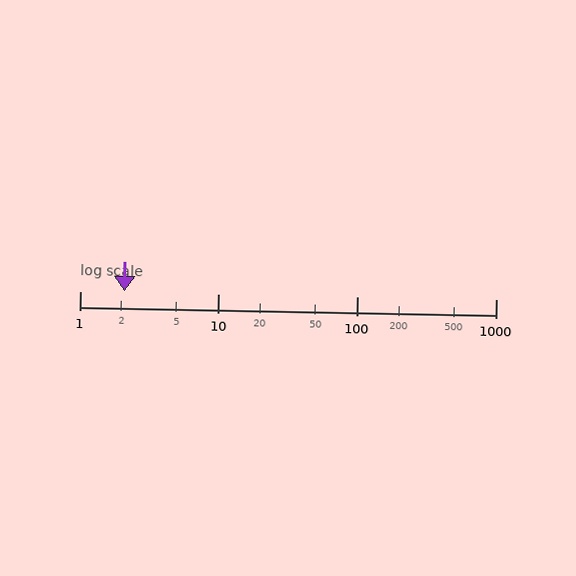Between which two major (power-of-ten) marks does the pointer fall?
The pointer is between 1 and 10.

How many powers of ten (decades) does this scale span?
The scale spans 3 decades, from 1 to 1000.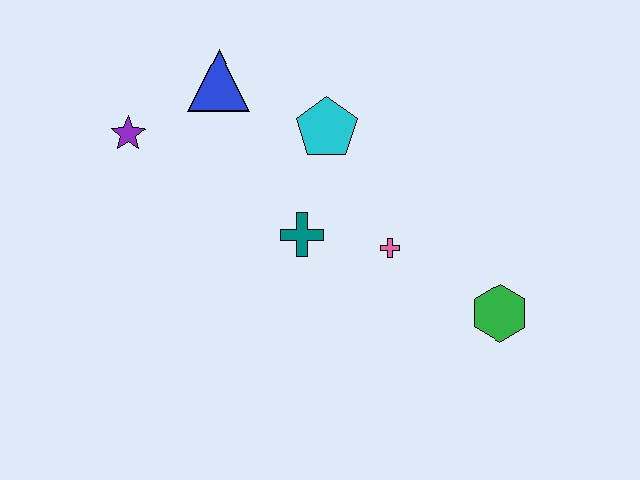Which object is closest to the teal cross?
The pink cross is closest to the teal cross.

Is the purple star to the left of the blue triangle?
Yes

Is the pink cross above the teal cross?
No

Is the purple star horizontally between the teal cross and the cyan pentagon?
No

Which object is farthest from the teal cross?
The green hexagon is farthest from the teal cross.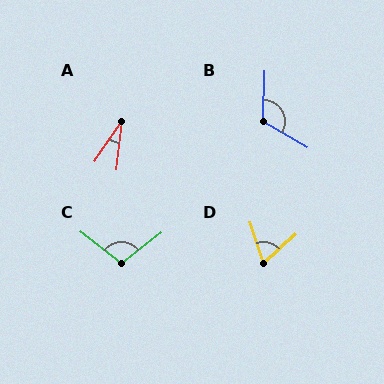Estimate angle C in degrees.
Approximately 105 degrees.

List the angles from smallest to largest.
A (28°), D (65°), C (105°), B (119°).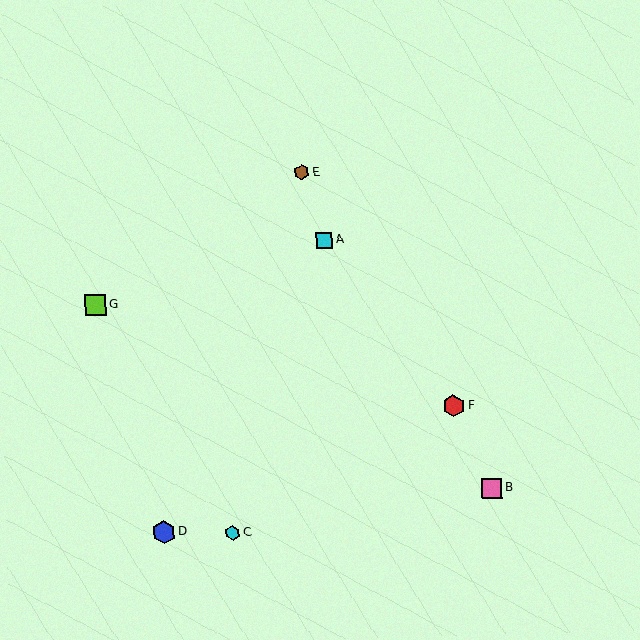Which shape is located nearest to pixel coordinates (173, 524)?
The blue hexagon (labeled D) at (164, 532) is nearest to that location.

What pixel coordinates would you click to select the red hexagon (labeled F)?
Click at (453, 406) to select the red hexagon F.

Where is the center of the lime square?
The center of the lime square is at (96, 305).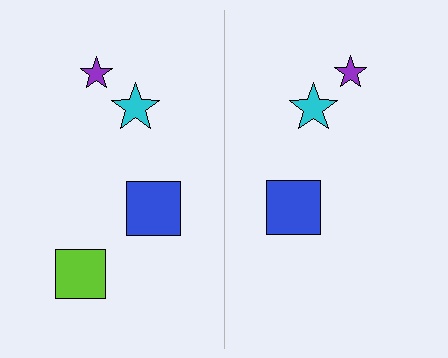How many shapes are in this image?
There are 7 shapes in this image.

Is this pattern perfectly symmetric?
No, the pattern is not perfectly symmetric. A lime square is missing from the right side.